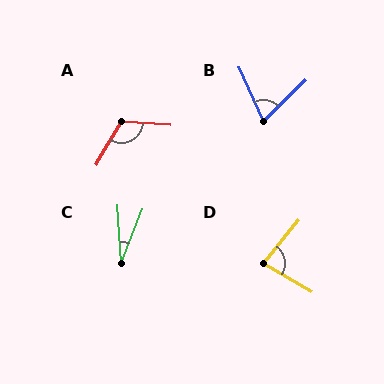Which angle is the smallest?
C, at approximately 24 degrees.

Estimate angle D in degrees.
Approximately 82 degrees.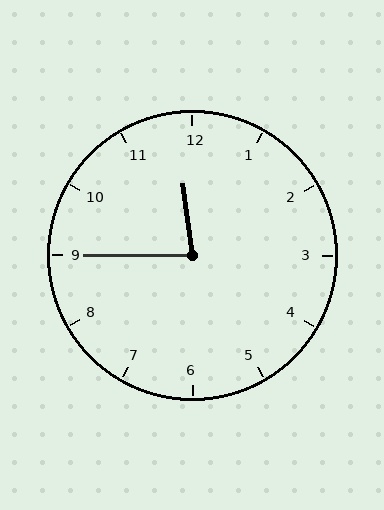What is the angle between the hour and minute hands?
Approximately 82 degrees.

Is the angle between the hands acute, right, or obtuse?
It is acute.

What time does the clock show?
11:45.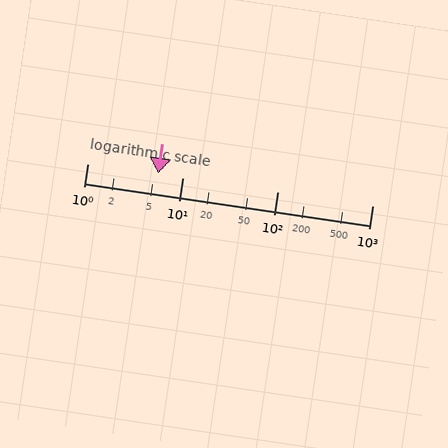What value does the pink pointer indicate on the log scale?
The pointer indicates approximately 5.5.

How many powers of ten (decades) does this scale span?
The scale spans 3 decades, from 1 to 1000.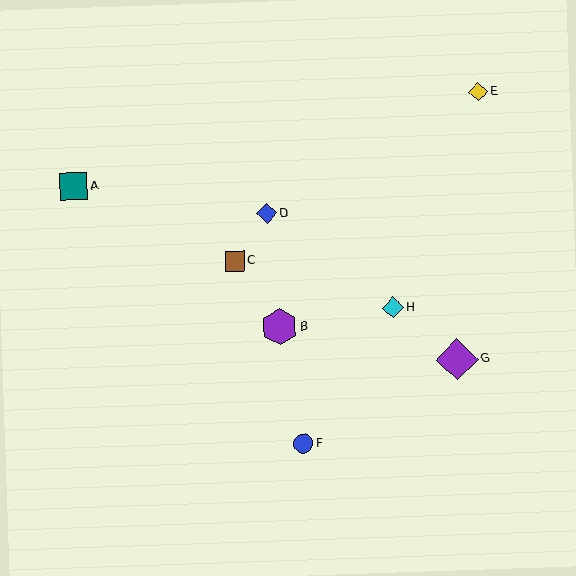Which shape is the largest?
The purple diamond (labeled G) is the largest.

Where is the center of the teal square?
The center of the teal square is at (74, 186).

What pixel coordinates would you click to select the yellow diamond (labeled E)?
Click at (478, 92) to select the yellow diamond E.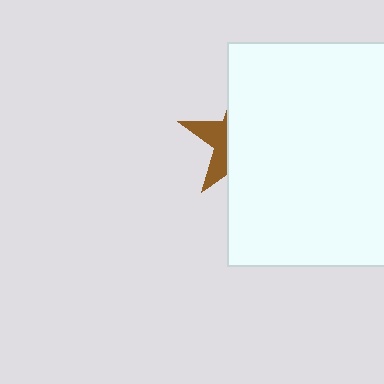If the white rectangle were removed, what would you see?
You would see the complete brown star.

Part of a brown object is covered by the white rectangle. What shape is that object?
It is a star.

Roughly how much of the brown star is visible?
A small part of it is visible (roughly 32%).